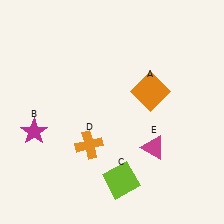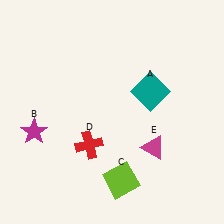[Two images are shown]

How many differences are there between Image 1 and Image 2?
There are 2 differences between the two images.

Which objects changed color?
A changed from orange to teal. D changed from orange to red.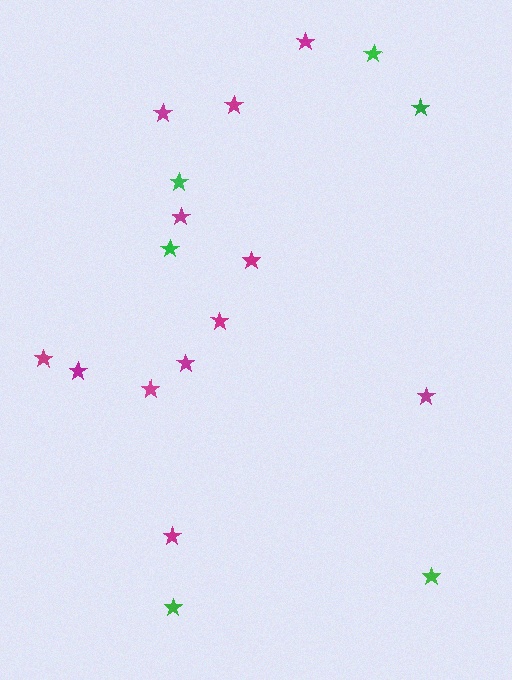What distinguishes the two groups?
There are 2 groups: one group of green stars (6) and one group of magenta stars (12).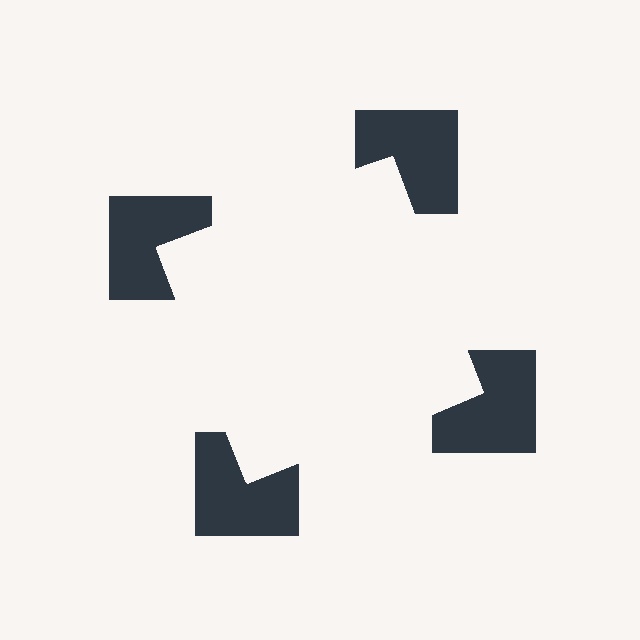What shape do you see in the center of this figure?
An illusory square — its edges are inferred from the aligned wedge cuts in the notched squares, not physically drawn.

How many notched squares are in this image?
There are 4 — one at each vertex of the illusory square.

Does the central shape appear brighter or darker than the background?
It typically appears slightly brighter than the background, even though no actual brightness change is drawn.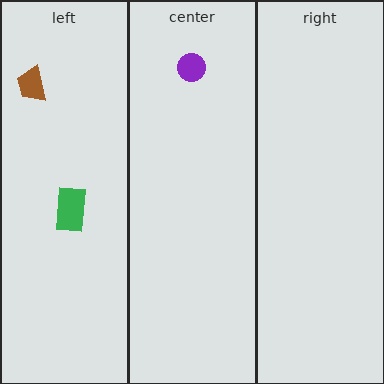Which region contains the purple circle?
The center region.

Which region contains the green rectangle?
The left region.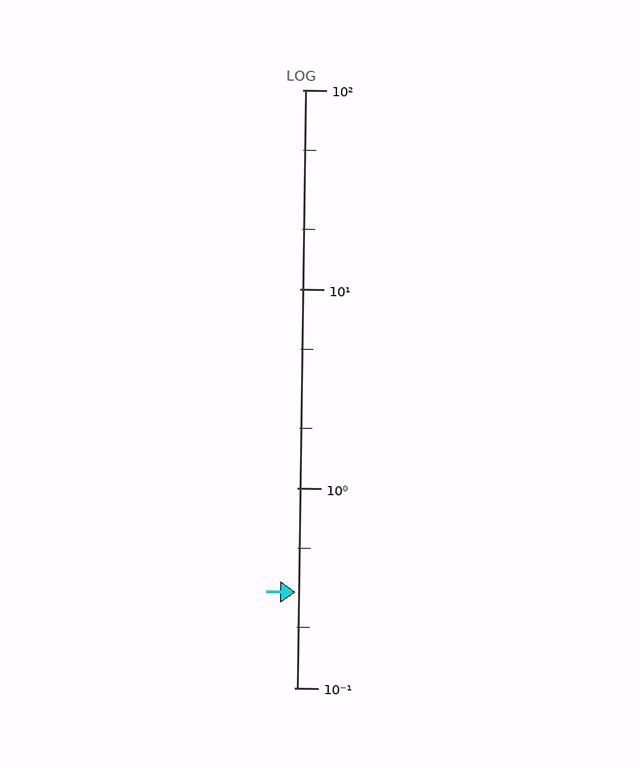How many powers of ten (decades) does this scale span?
The scale spans 3 decades, from 0.1 to 100.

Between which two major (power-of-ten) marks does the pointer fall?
The pointer is between 0.1 and 1.